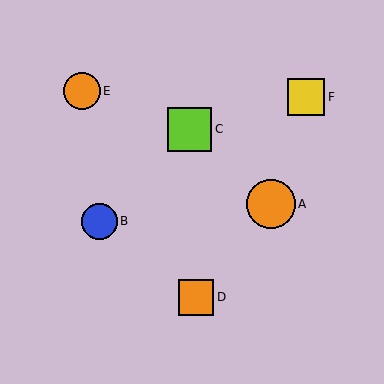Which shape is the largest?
The orange circle (labeled A) is the largest.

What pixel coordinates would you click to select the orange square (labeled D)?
Click at (196, 297) to select the orange square D.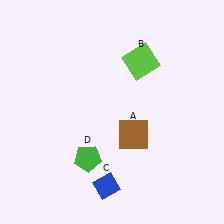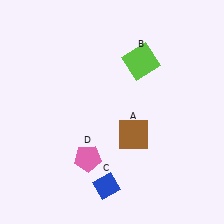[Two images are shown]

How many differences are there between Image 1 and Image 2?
There is 1 difference between the two images.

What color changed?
The pentagon (D) changed from green in Image 1 to pink in Image 2.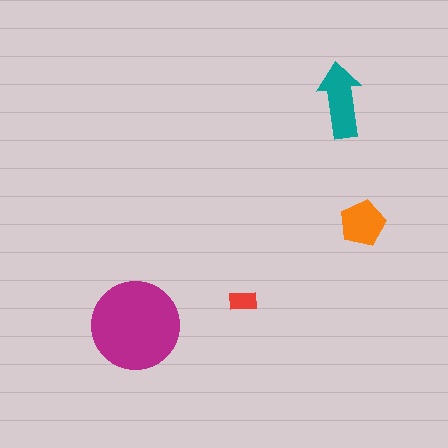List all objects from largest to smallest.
The magenta circle, the teal arrow, the orange pentagon, the red rectangle.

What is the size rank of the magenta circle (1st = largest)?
1st.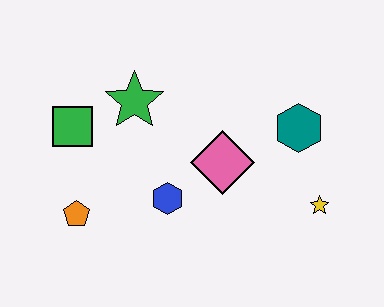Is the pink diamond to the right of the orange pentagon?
Yes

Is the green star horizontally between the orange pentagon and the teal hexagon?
Yes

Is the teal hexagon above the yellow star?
Yes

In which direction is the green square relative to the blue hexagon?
The green square is to the left of the blue hexagon.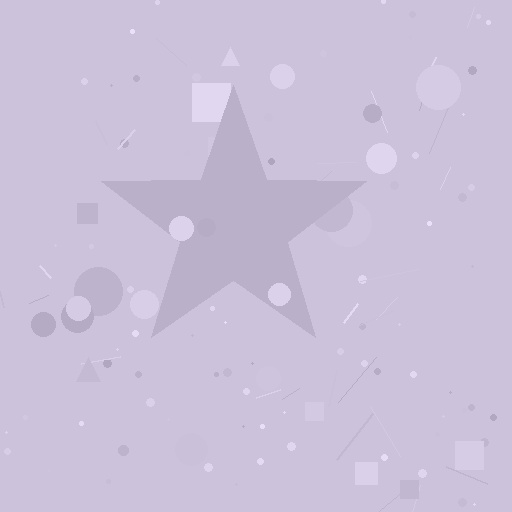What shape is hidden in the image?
A star is hidden in the image.